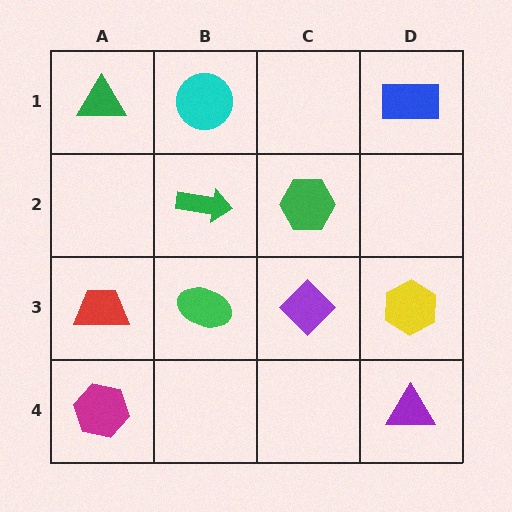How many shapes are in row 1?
3 shapes.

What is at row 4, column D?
A purple triangle.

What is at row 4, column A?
A magenta hexagon.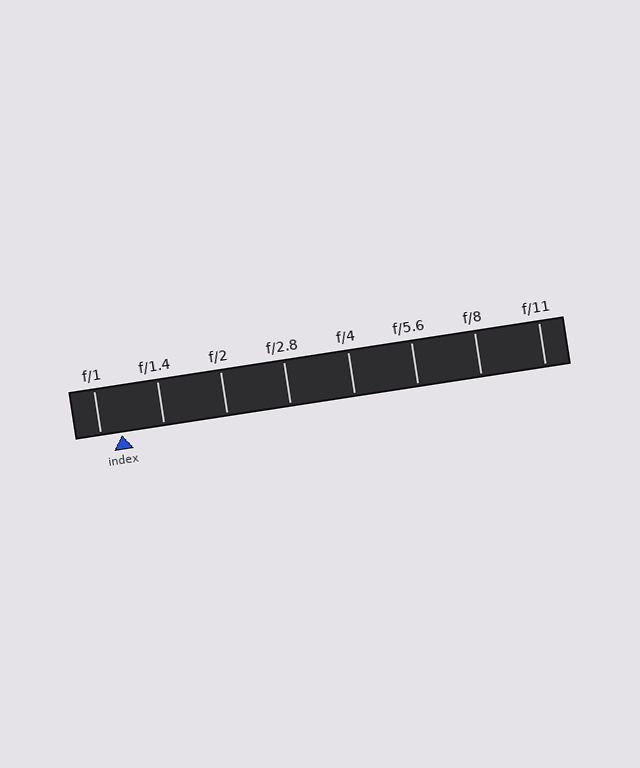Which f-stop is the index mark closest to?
The index mark is closest to f/1.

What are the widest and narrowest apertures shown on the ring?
The widest aperture shown is f/1 and the narrowest is f/11.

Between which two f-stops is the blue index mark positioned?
The index mark is between f/1 and f/1.4.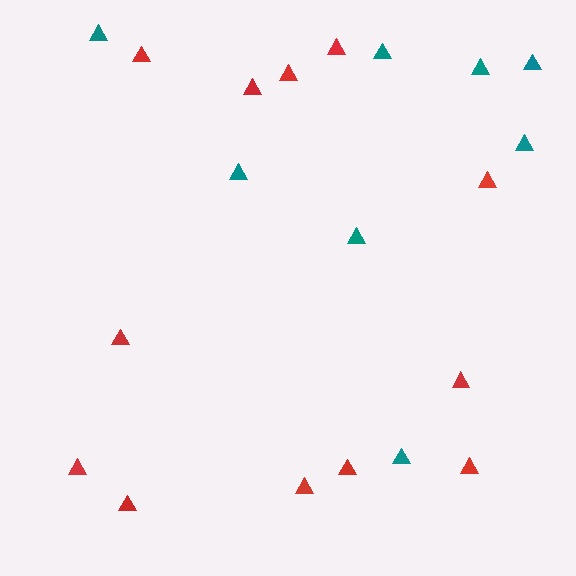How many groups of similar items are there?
There are 2 groups: one group of red triangles (12) and one group of teal triangles (8).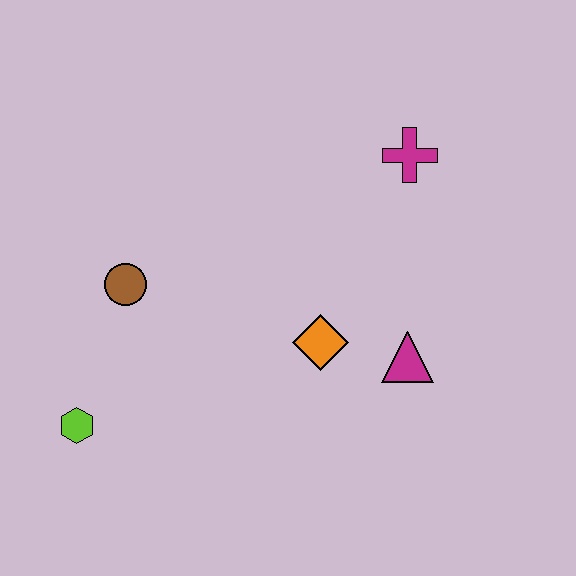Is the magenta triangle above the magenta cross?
No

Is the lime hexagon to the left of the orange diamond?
Yes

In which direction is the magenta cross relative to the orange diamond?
The magenta cross is above the orange diamond.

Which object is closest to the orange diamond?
The magenta triangle is closest to the orange diamond.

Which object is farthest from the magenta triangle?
The lime hexagon is farthest from the magenta triangle.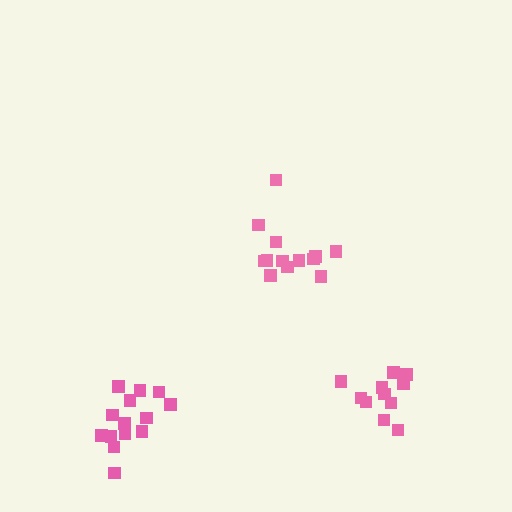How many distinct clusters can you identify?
There are 3 distinct clusters.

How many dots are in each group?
Group 1: 14 dots, Group 2: 13 dots, Group 3: 11 dots (38 total).